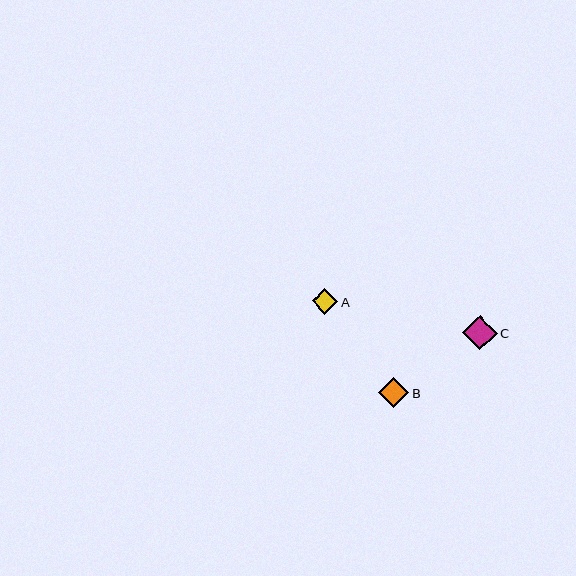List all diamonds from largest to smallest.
From largest to smallest: C, B, A.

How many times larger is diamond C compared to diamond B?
Diamond C is approximately 1.2 times the size of diamond B.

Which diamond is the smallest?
Diamond A is the smallest with a size of approximately 26 pixels.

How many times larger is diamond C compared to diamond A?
Diamond C is approximately 1.4 times the size of diamond A.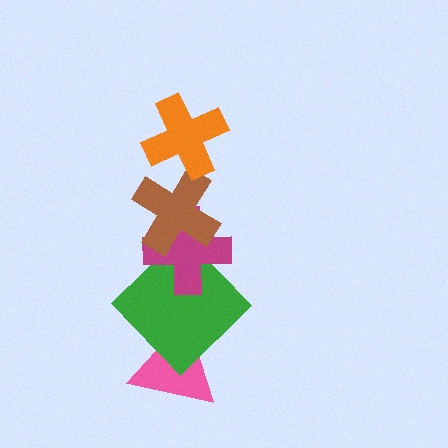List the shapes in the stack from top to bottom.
From top to bottom: the orange cross, the brown cross, the magenta cross, the green diamond, the pink triangle.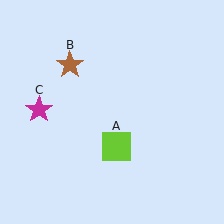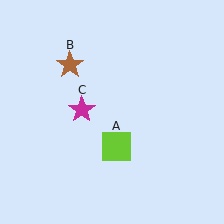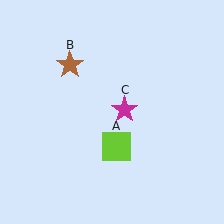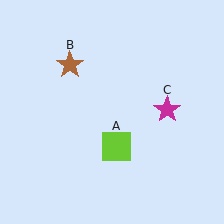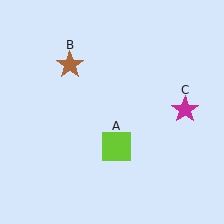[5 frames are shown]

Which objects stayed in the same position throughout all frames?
Lime square (object A) and brown star (object B) remained stationary.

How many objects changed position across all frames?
1 object changed position: magenta star (object C).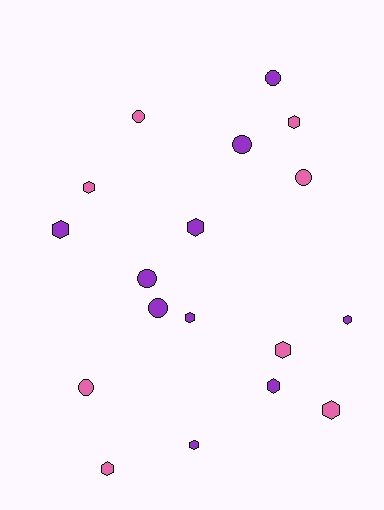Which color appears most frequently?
Purple, with 10 objects.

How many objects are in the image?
There are 18 objects.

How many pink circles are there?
There are 3 pink circles.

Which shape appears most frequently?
Hexagon, with 11 objects.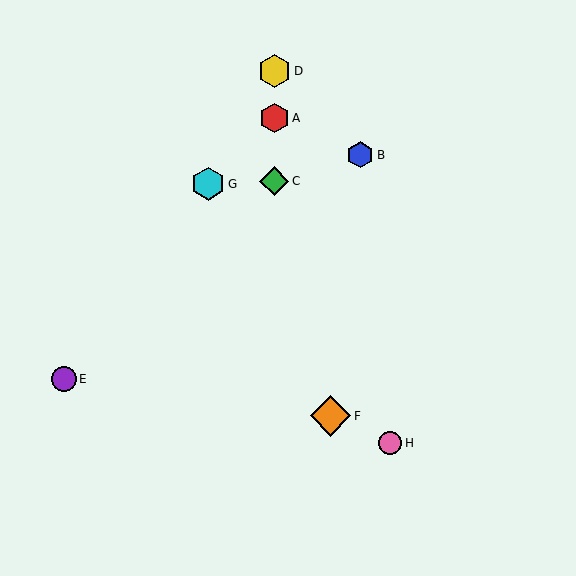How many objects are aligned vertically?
3 objects (A, C, D) are aligned vertically.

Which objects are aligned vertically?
Objects A, C, D are aligned vertically.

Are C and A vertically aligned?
Yes, both are at x≈274.